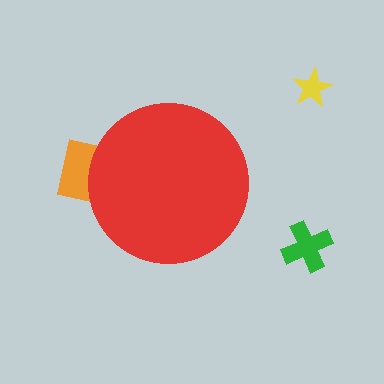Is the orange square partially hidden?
Yes, the orange square is partially hidden behind the red circle.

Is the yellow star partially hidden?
No, the yellow star is fully visible.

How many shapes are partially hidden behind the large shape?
1 shape is partially hidden.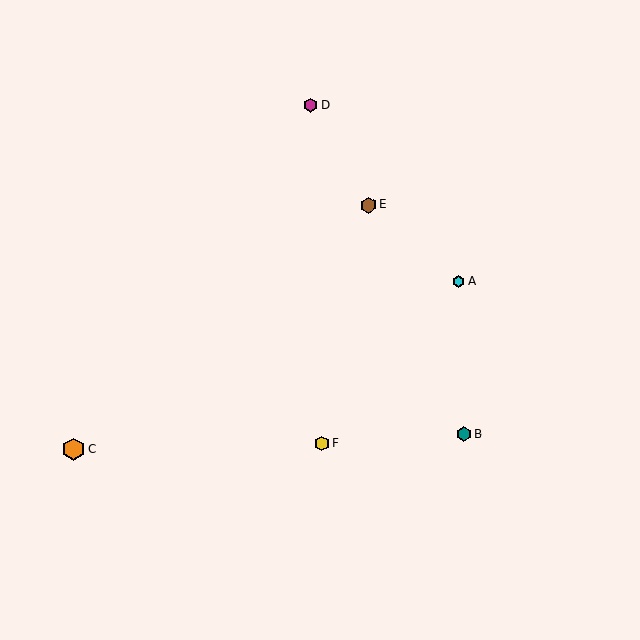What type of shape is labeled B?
Shape B is a teal hexagon.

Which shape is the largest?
The orange hexagon (labeled C) is the largest.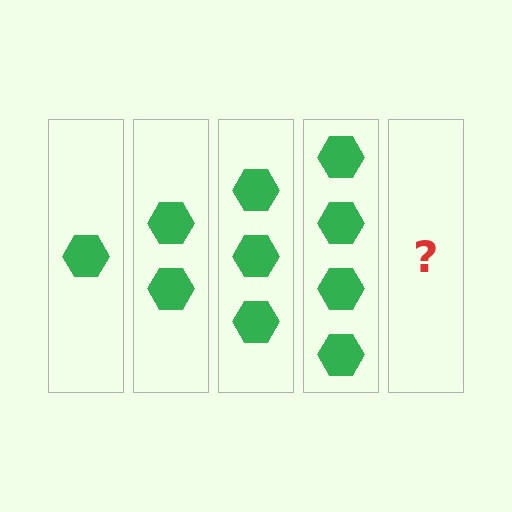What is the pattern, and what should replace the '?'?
The pattern is that each step adds one more hexagon. The '?' should be 5 hexagons.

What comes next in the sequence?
The next element should be 5 hexagons.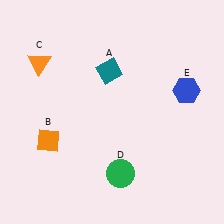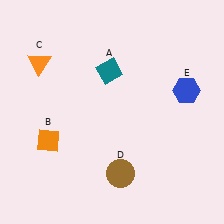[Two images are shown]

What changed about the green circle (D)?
In Image 1, D is green. In Image 2, it changed to brown.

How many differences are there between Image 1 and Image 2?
There is 1 difference between the two images.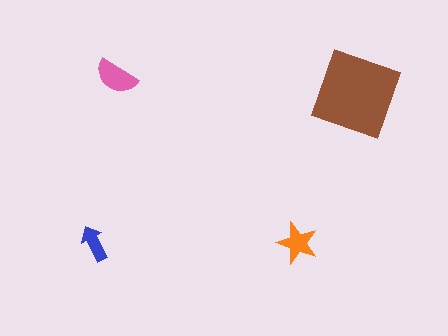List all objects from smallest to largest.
The blue arrow, the orange star, the pink semicircle, the brown diamond.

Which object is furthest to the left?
The blue arrow is leftmost.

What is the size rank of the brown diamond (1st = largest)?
1st.